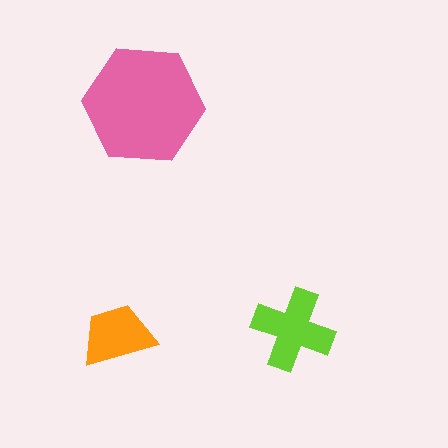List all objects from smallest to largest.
The orange trapezoid, the lime cross, the pink hexagon.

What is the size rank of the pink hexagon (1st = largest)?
1st.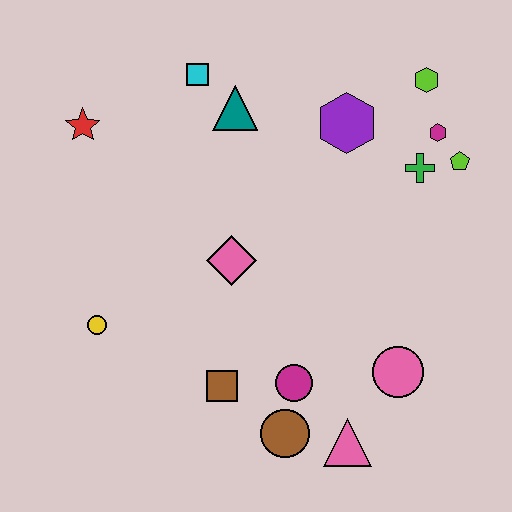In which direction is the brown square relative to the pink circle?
The brown square is to the left of the pink circle.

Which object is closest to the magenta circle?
The brown circle is closest to the magenta circle.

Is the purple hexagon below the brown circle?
No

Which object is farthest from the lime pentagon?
The yellow circle is farthest from the lime pentagon.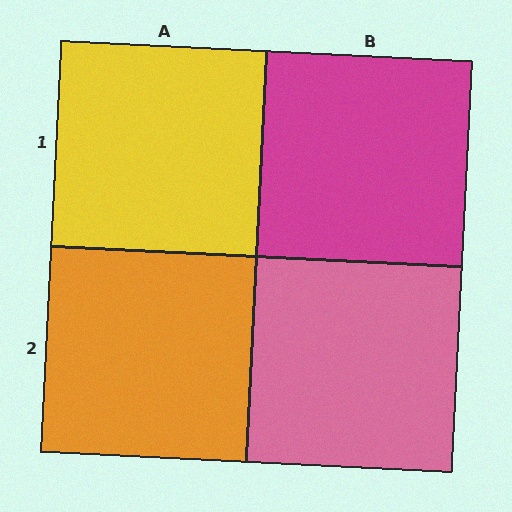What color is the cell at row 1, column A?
Yellow.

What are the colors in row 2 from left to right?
Orange, pink.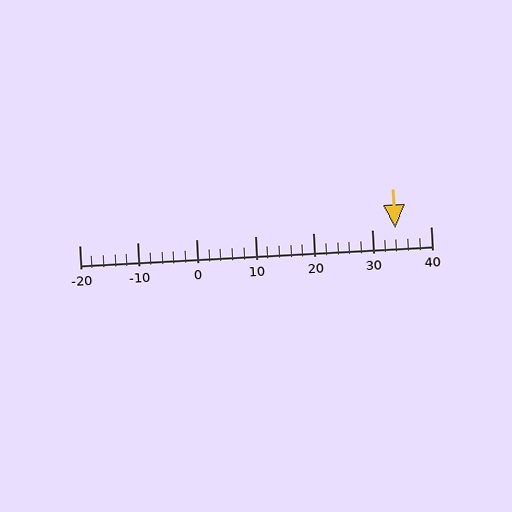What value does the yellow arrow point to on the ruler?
The yellow arrow points to approximately 34.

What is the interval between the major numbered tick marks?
The major tick marks are spaced 10 units apart.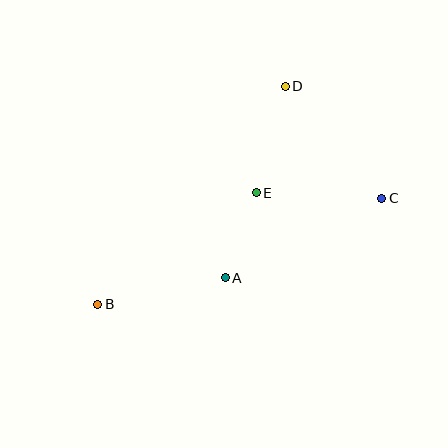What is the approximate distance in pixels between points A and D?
The distance between A and D is approximately 200 pixels.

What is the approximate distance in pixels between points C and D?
The distance between C and D is approximately 148 pixels.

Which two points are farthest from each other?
Points B and C are farthest from each other.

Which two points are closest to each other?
Points A and E are closest to each other.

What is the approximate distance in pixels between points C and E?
The distance between C and E is approximately 126 pixels.